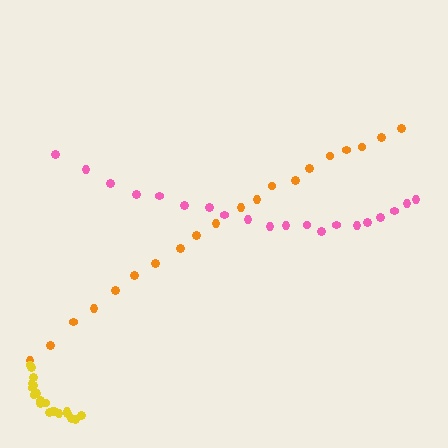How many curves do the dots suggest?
There are 3 distinct paths.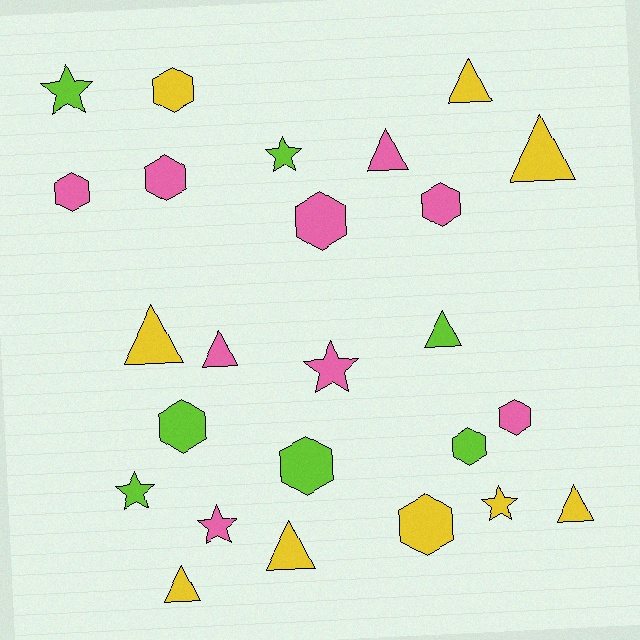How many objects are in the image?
There are 25 objects.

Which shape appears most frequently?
Hexagon, with 10 objects.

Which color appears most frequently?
Pink, with 9 objects.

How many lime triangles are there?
There is 1 lime triangle.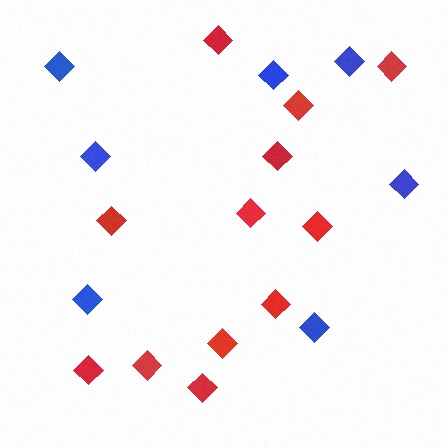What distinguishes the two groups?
There are 2 groups: one group of blue diamonds (7) and one group of red diamonds (12).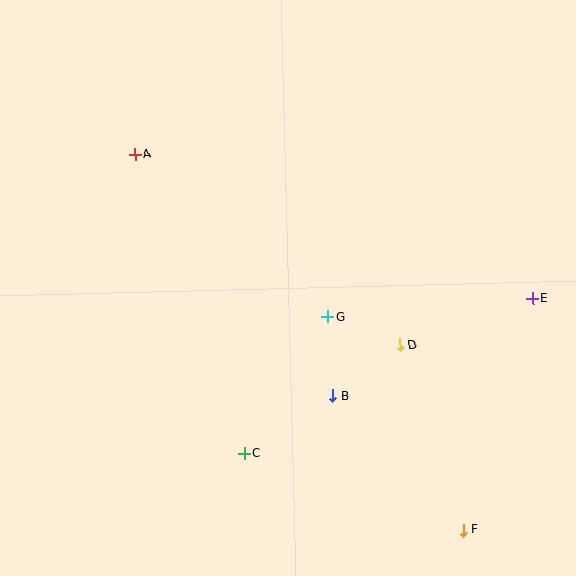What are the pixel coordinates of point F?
Point F is at (463, 530).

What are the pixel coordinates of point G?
Point G is at (327, 317).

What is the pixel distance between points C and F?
The distance between C and F is 232 pixels.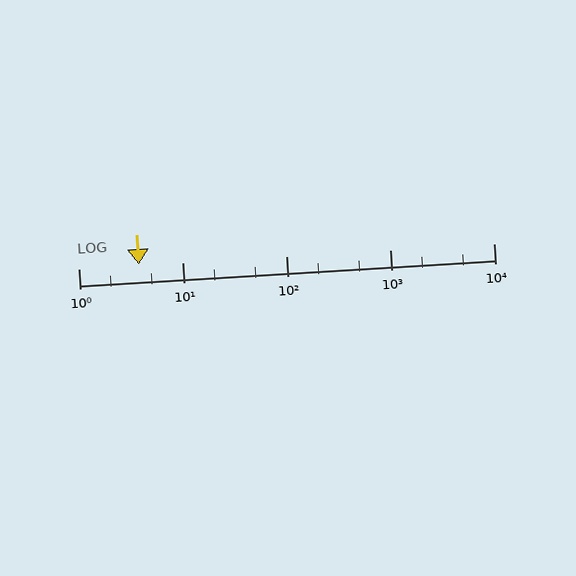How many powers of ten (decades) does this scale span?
The scale spans 4 decades, from 1 to 10000.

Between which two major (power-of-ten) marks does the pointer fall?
The pointer is between 1 and 10.